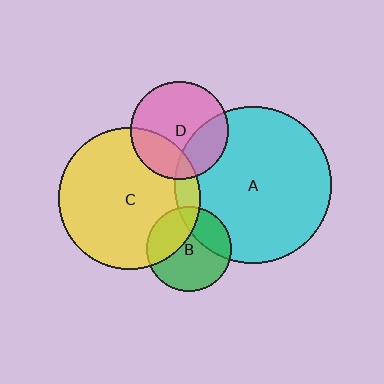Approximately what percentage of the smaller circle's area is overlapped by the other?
Approximately 25%.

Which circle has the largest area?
Circle A (cyan).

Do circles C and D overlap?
Yes.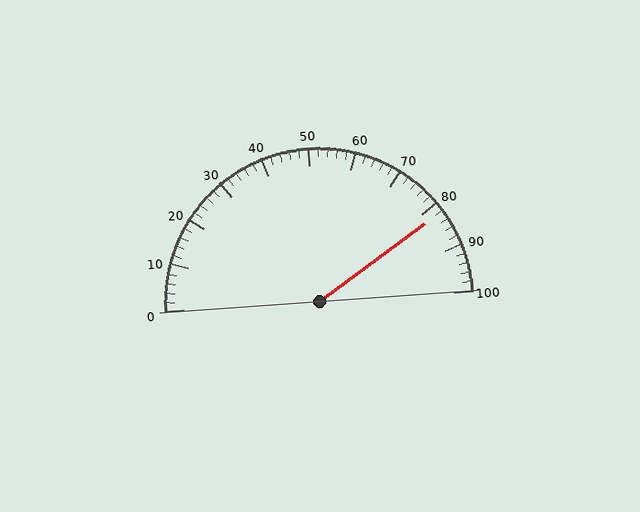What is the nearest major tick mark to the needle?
The nearest major tick mark is 80.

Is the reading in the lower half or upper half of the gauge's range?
The reading is in the upper half of the range (0 to 100).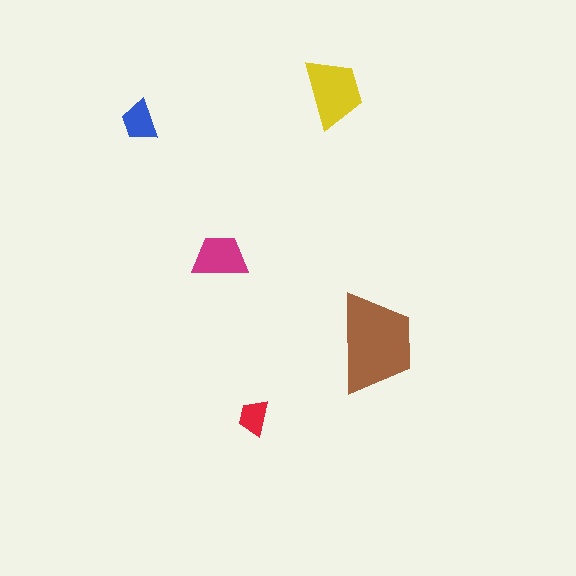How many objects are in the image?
There are 5 objects in the image.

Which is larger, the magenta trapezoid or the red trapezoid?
The magenta one.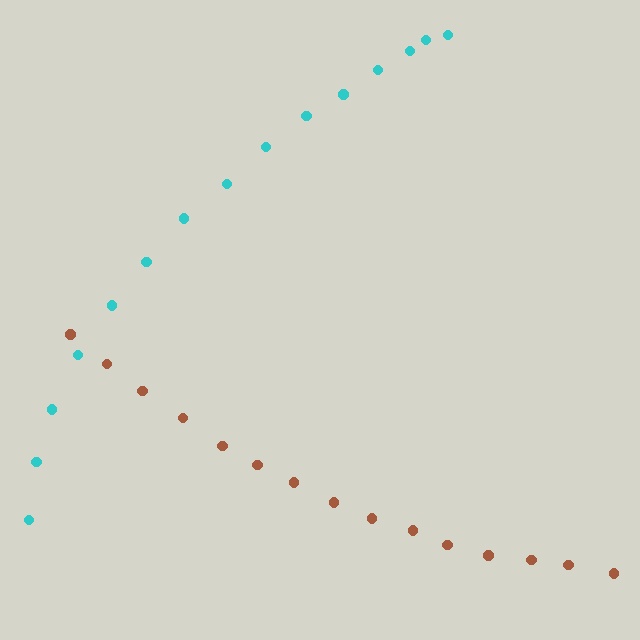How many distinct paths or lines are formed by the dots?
There are 2 distinct paths.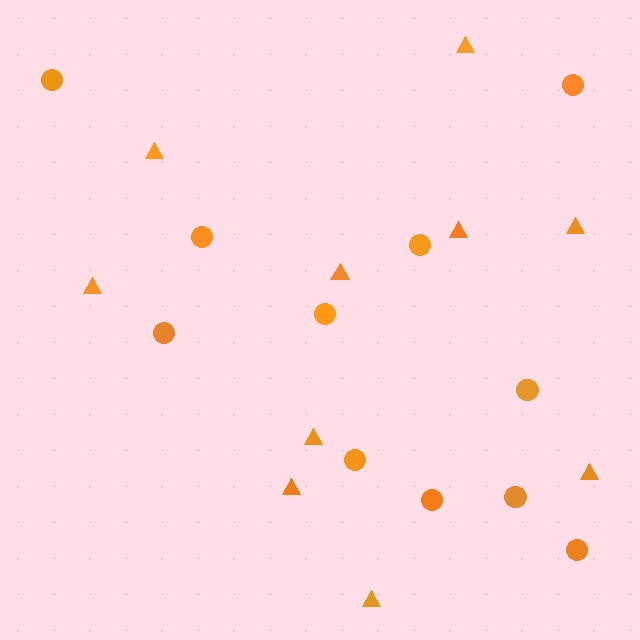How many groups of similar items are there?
There are 2 groups: one group of triangles (10) and one group of circles (11).